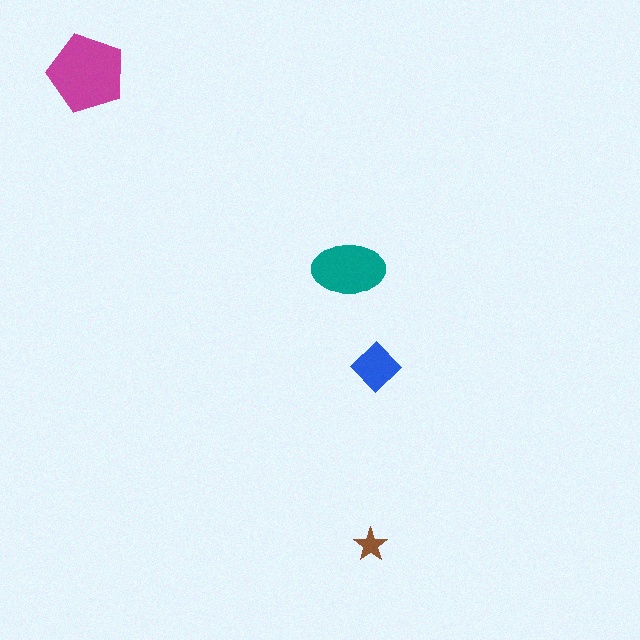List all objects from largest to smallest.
The magenta pentagon, the teal ellipse, the blue diamond, the brown star.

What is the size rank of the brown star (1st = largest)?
4th.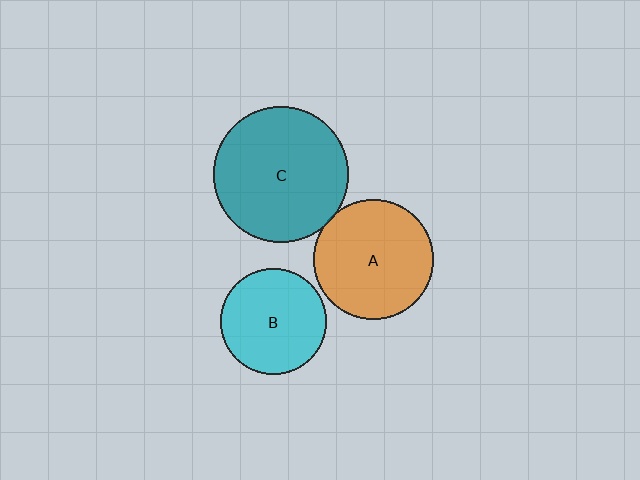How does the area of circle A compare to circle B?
Approximately 1.3 times.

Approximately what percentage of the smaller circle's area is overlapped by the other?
Approximately 5%.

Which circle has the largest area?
Circle C (teal).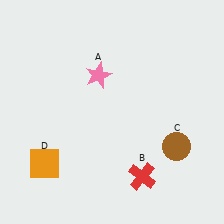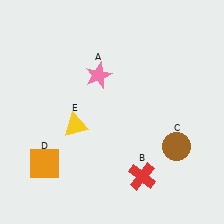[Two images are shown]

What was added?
A yellow triangle (E) was added in Image 2.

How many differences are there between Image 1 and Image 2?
There is 1 difference between the two images.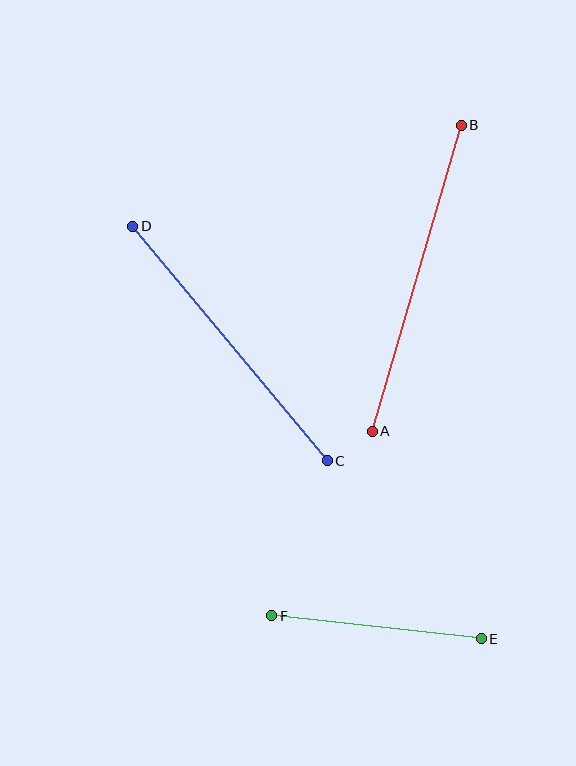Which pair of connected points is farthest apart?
Points A and B are farthest apart.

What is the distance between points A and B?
The distance is approximately 319 pixels.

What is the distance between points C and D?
The distance is approximately 305 pixels.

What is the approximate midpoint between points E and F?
The midpoint is at approximately (377, 627) pixels.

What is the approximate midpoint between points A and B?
The midpoint is at approximately (417, 278) pixels.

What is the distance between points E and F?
The distance is approximately 211 pixels.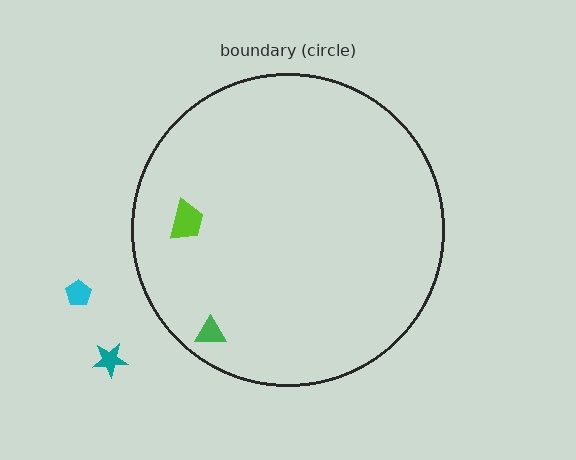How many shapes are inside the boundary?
2 inside, 2 outside.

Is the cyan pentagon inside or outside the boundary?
Outside.